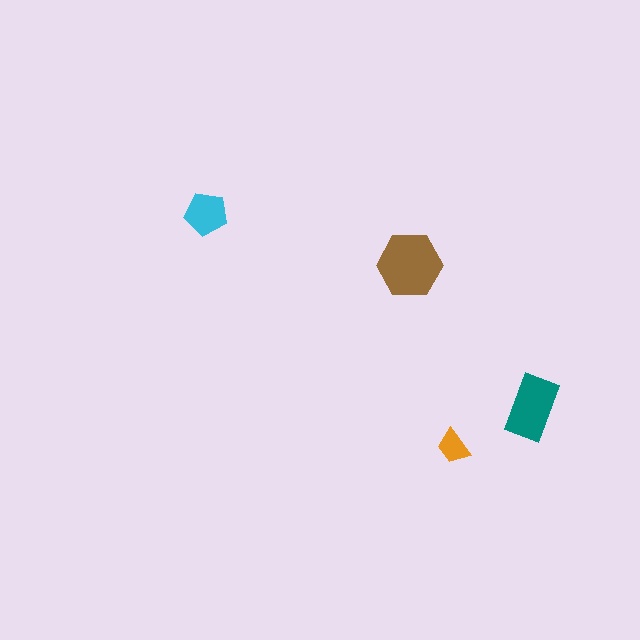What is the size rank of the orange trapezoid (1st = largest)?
4th.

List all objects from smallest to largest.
The orange trapezoid, the cyan pentagon, the teal rectangle, the brown hexagon.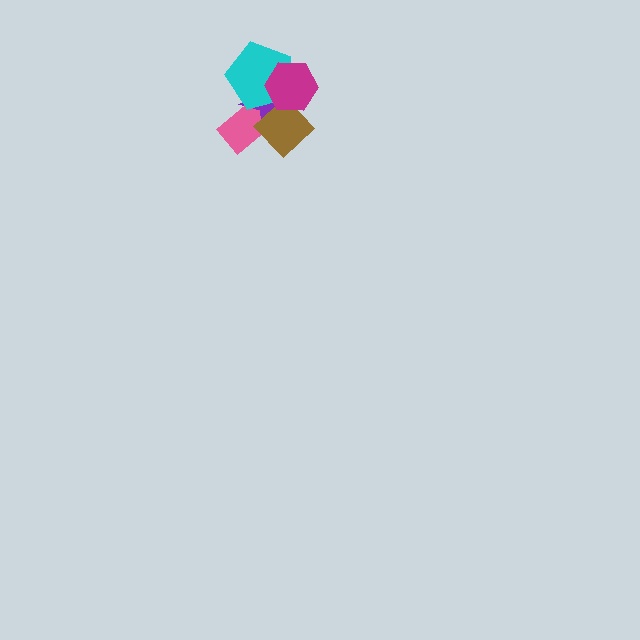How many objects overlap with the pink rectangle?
3 objects overlap with the pink rectangle.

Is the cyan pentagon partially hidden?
Yes, it is partially covered by another shape.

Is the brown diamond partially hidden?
Yes, it is partially covered by another shape.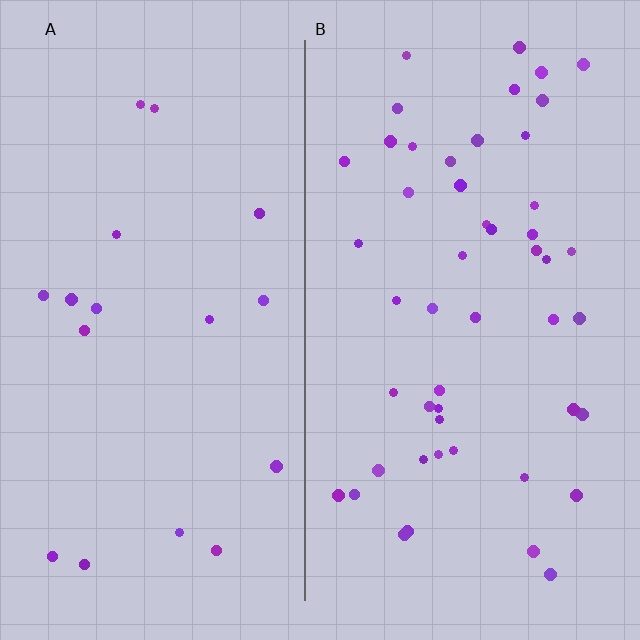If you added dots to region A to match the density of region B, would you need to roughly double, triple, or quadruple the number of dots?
Approximately triple.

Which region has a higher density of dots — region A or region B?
B (the right).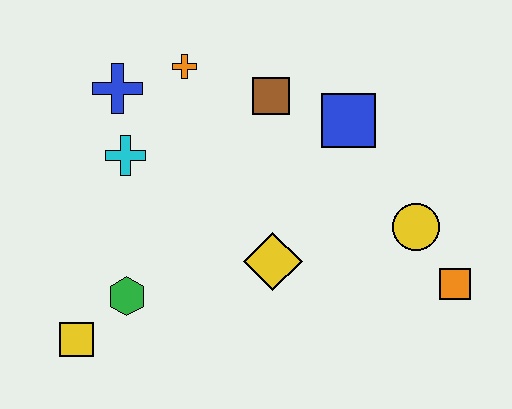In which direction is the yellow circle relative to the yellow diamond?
The yellow circle is to the right of the yellow diamond.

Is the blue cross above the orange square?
Yes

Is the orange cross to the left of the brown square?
Yes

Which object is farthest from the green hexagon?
The orange square is farthest from the green hexagon.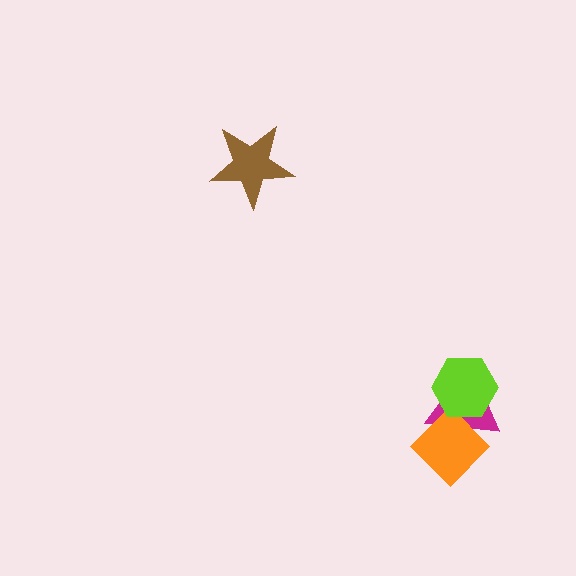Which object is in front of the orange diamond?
The lime hexagon is in front of the orange diamond.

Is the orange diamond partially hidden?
Yes, it is partially covered by another shape.